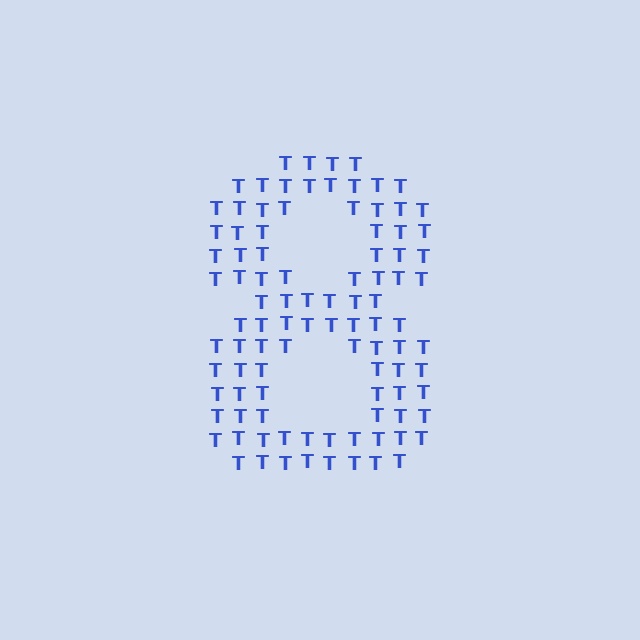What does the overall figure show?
The overall figure shows the digit 8.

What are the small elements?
The small elements are letter T's.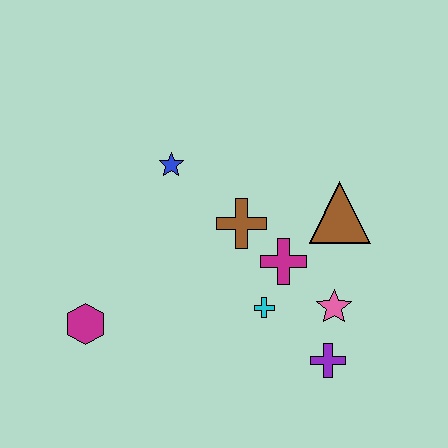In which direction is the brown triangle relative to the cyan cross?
The brown triangle is above the cyan cross.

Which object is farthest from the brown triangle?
The magenta hexagon is farthest from the brown triangle.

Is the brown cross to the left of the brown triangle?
Yes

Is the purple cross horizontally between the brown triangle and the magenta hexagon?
Yes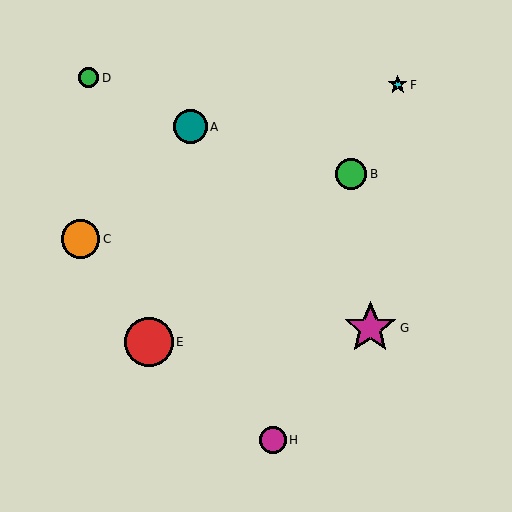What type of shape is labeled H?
Shape H is a magenta circle.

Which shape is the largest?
The magenta star (labeled G) is the largest.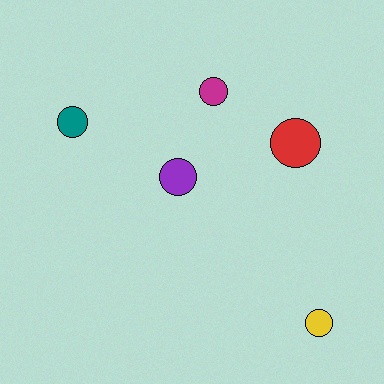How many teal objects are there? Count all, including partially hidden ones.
There is 1 teal object.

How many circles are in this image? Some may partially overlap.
There are 5 circles.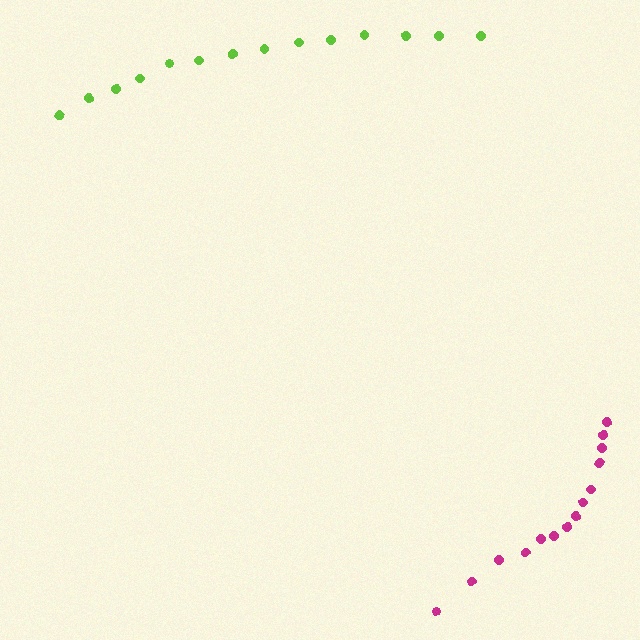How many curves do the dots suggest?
There are 2 distinct paths.